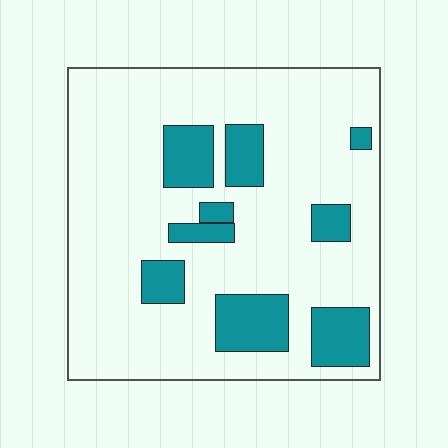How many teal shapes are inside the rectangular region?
9.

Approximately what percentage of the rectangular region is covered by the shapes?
Approximately 20%.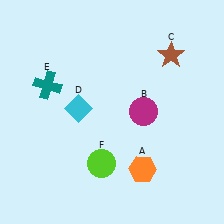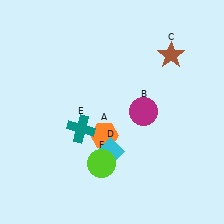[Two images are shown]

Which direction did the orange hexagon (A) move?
The orange hexagon (A) moved left.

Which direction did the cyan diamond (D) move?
The cyan diamond (D) moved down.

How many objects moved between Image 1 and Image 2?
3 objects moved between the two images.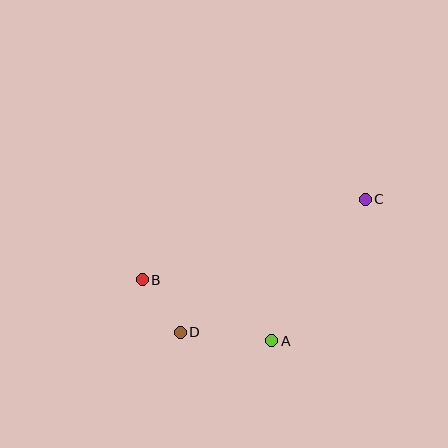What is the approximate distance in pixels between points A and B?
The distance between A and B is approximately 143 pixels.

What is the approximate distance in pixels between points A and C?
The distance between A and C is approximately 170 pixels.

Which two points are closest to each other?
Points B and D are closest to each other.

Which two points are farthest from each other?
Points B and C are farthest from each other.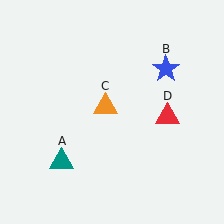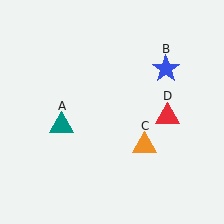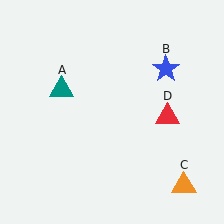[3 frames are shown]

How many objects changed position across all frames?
2 objects changed position: teal triangle (object A), orange triangle (object C).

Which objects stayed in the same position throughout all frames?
Blue star (object B) and red triangle (object D) remained stationary.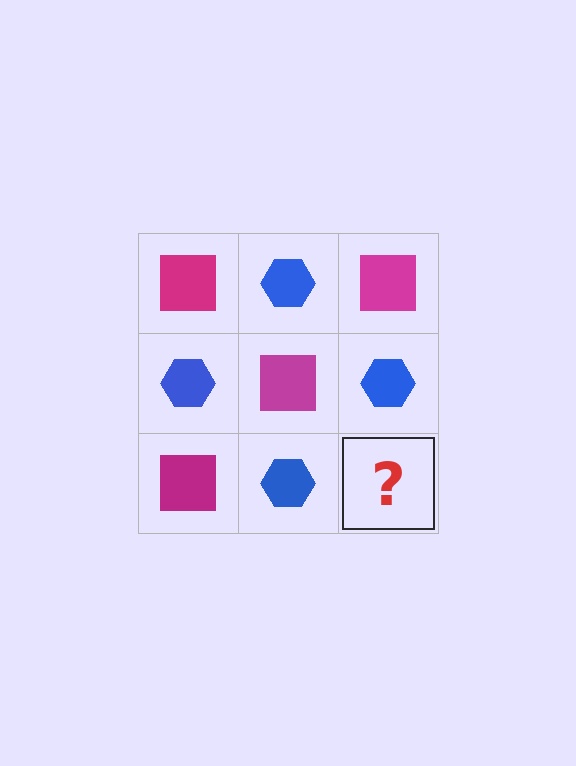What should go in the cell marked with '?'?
The missing cell should contain a magenta square.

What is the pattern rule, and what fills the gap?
The rule is that it alternates magenta square and blue hexagon in a checkerboard pattern. The gap should be filled with a magenta square.